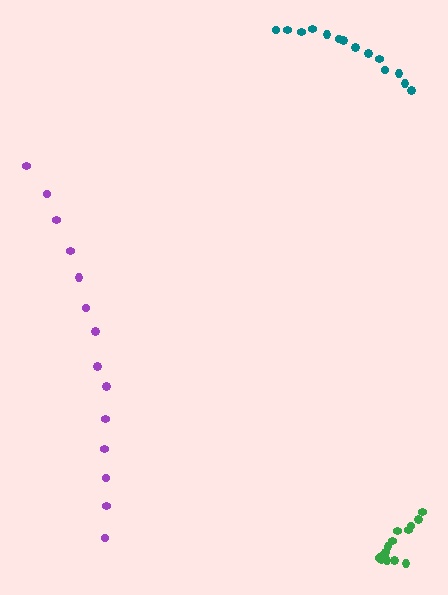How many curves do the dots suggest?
There are 3 distinct paths.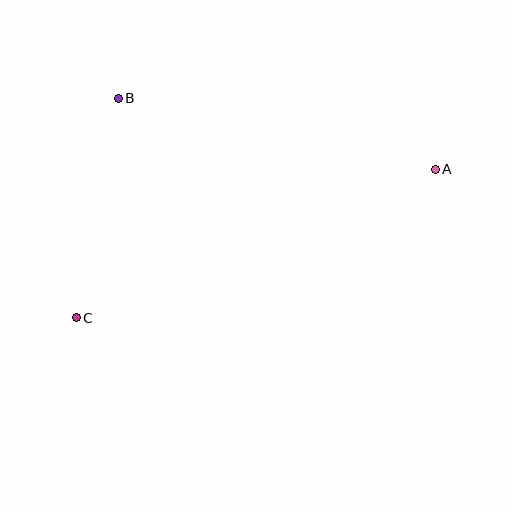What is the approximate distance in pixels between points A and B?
The distance between A and B is approximately 325 pixels.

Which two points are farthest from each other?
Points A and C are farthest from each other.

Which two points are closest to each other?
Points B and C are closest to each other.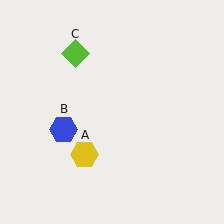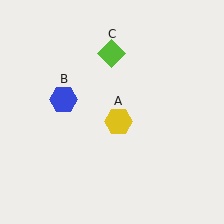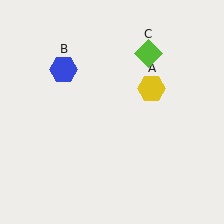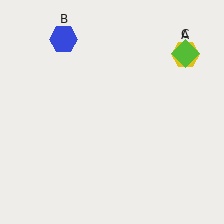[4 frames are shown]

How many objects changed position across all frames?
3 objects changed position: yellow hexagon (object A), blue hexagon (object B), lime diamond (object C).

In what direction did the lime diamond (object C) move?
The lime diamond (object C) moved right.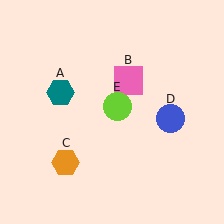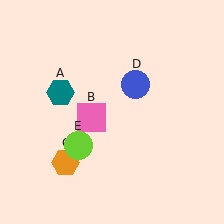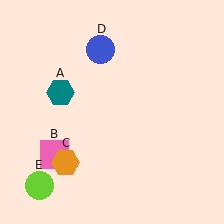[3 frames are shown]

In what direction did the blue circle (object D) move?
The blue circle (object D) moved up and to the left.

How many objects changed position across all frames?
3 objects changed position: pink square (object B), blue circle (object D), lime circle (object E).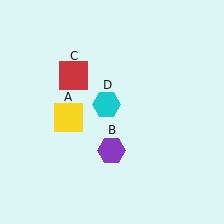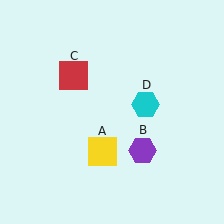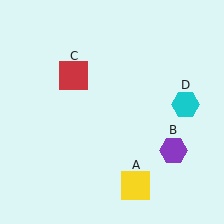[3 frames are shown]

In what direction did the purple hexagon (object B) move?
The purple hexagon (object B) moved right.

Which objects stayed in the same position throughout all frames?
Red square (object C) remained stationary.